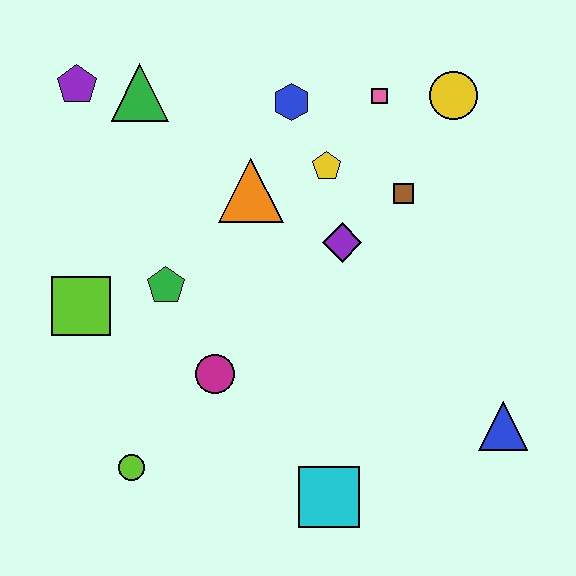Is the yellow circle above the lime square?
Yes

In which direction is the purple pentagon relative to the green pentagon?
The purple pentagon is above the green pentagon.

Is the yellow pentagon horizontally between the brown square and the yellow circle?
No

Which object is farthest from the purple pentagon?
The blue triangle is farthest from the purple pentagon.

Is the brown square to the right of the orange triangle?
Yes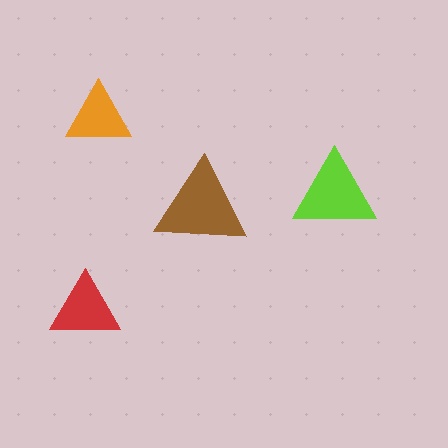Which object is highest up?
The orange triangle is topmost.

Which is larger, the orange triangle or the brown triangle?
The brown one.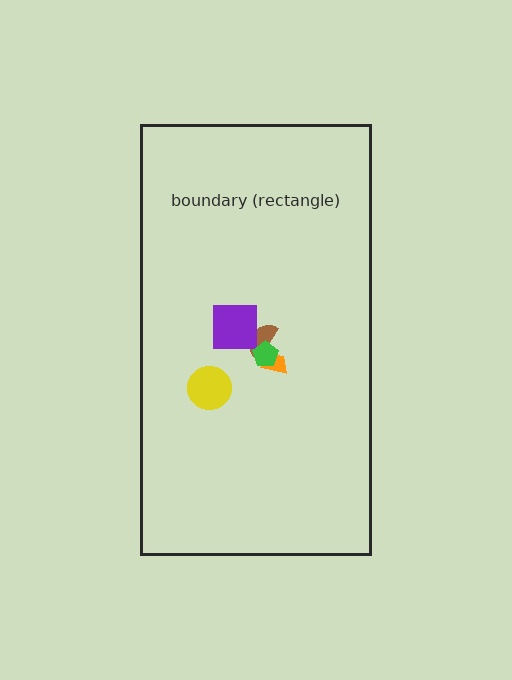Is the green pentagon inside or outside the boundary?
Inside.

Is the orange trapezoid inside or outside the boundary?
Inside.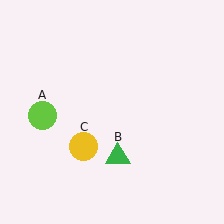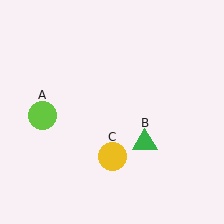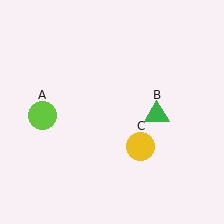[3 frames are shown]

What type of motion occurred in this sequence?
The green triangle (object B), yellow circle (object C) rotated counterclockwise around the center of the scene.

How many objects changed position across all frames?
2 objects changed position: green triangle (object B), yellow circle (object C).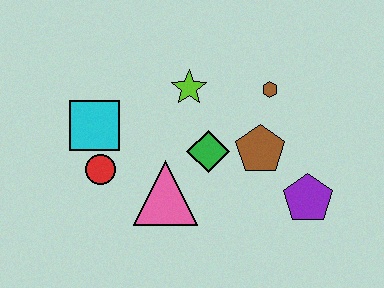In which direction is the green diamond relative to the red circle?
The green diamond is to the right of the red circle.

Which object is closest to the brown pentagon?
The green diamond is closest to the brown pentagon.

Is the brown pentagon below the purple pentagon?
No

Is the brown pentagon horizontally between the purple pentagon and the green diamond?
Yes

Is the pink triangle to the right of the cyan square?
Yes